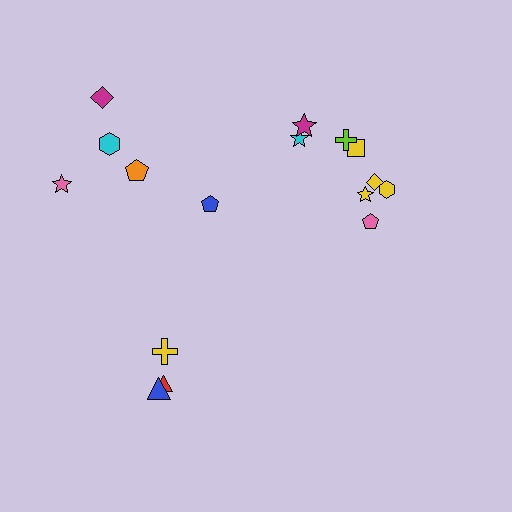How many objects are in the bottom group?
There are 3 objects.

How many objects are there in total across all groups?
There are 16 objects.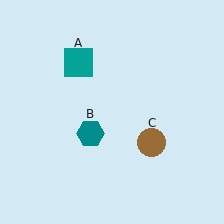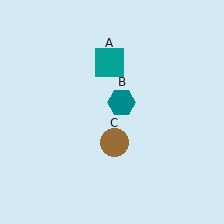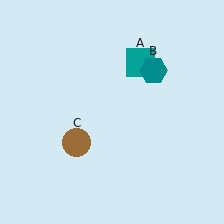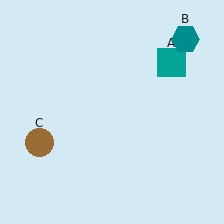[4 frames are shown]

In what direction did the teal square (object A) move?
The teal square (object A) moved right.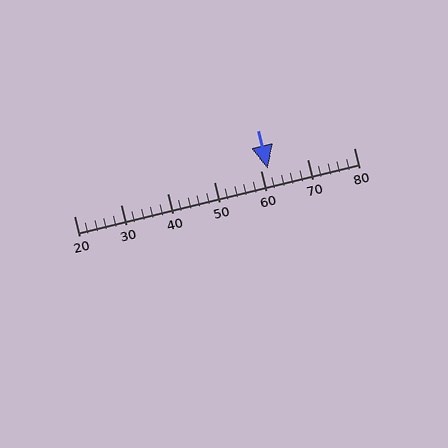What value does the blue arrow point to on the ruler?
The blue arrow points to approximately 62.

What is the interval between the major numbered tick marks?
The major tick marks are spaced 10 units apart.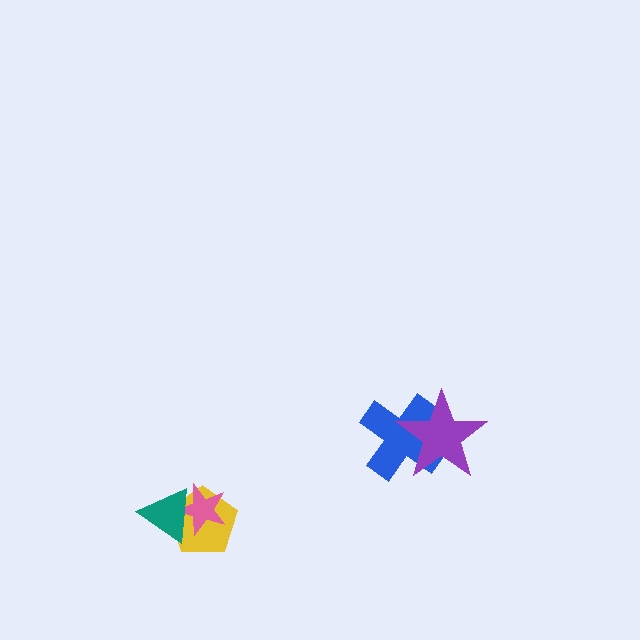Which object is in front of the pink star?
The teal triangle is in front of the pink star.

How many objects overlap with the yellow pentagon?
2 objects overlap with the yellow pentagon.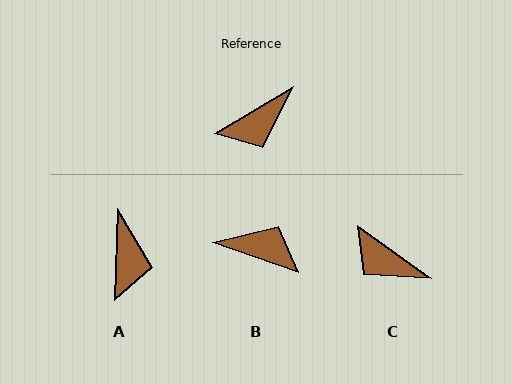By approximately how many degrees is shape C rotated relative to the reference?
Approximately 66 degrees clockwise.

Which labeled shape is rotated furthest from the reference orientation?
B, about 130 degrees away.